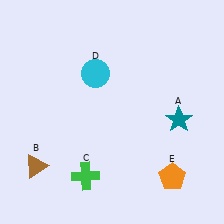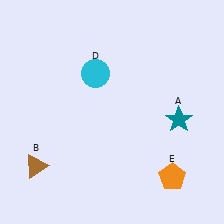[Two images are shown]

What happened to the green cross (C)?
The green cross (C) was removed in Image 2. It was in the bottom-left area of Image 1.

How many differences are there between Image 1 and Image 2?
There is 1 difference between the two images.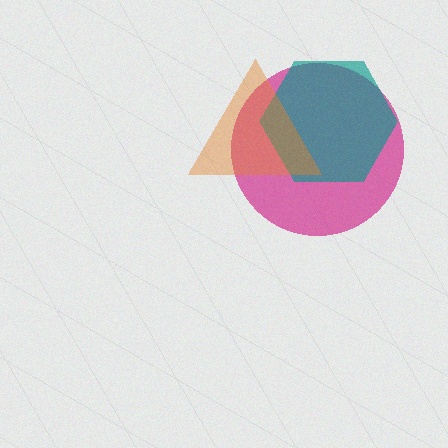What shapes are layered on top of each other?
The layered shapes are: a magenta circle, a teal hexagon, an orange triangle.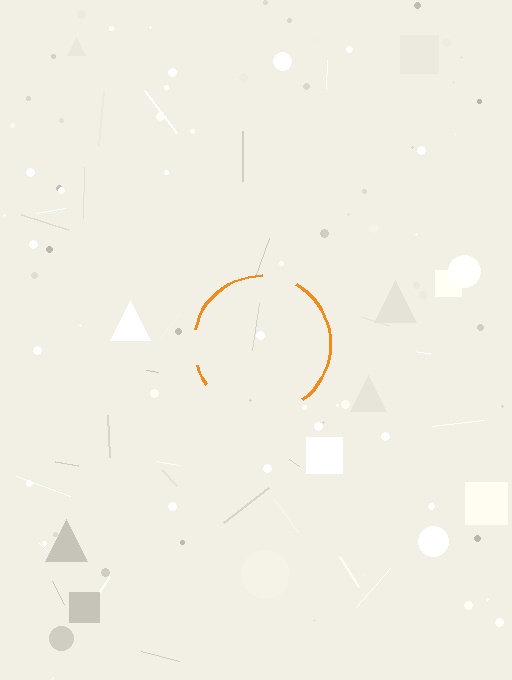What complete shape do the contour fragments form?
The contour fragments form a circle.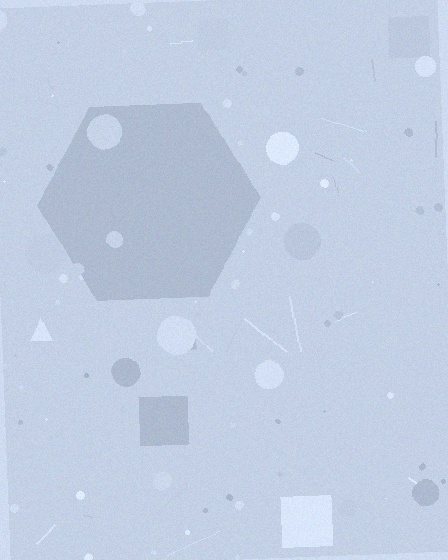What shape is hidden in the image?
A hexagon is hidden in the image.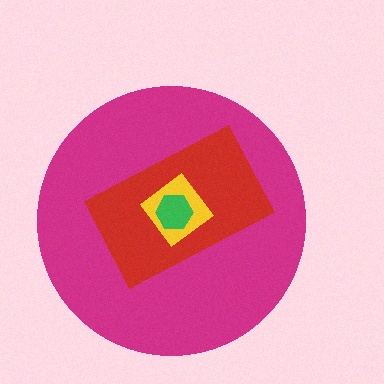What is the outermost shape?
The magenta circle.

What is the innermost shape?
The green hexagon.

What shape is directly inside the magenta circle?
The red rectangle.